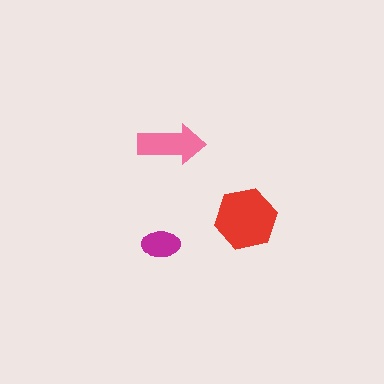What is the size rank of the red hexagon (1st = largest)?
1st.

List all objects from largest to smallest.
The red hexagon, the pink arrow, the magenta ellipse.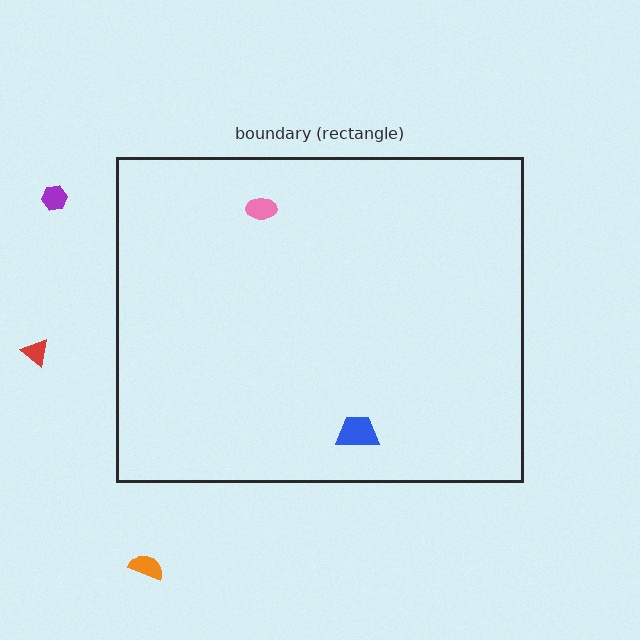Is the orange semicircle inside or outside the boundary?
Outside.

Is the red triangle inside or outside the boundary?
Outside.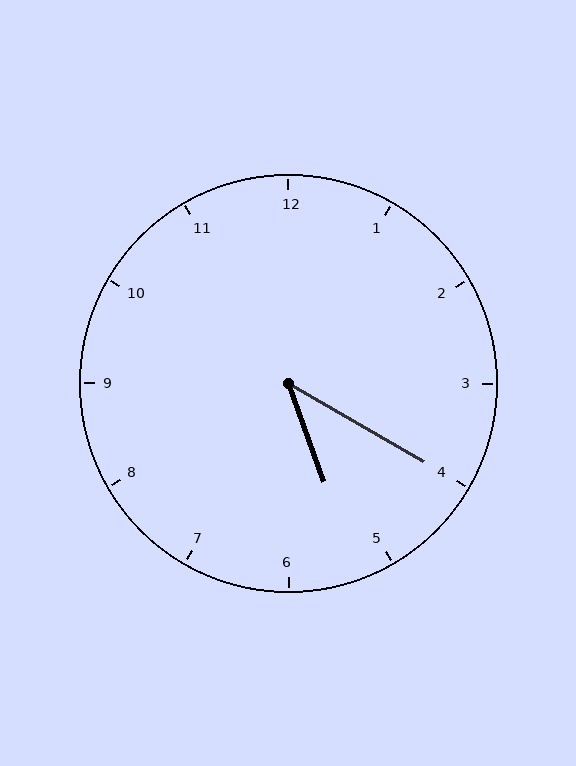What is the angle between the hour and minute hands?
Approximately 40 degrees.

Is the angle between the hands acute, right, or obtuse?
It is acute.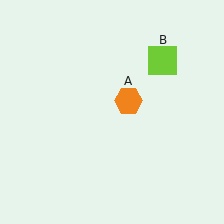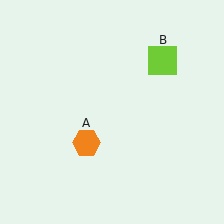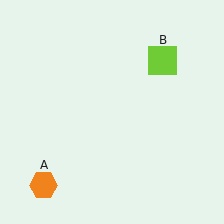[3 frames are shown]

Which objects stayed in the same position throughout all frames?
Lime square (object B) remained stationary.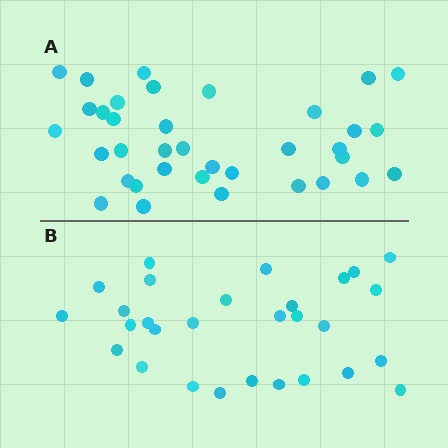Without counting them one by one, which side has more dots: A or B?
Region A (the top region) has more dots.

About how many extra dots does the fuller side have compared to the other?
Region A has roughly 8 or so more dots than region B.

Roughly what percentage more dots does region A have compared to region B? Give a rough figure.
About 25% more.